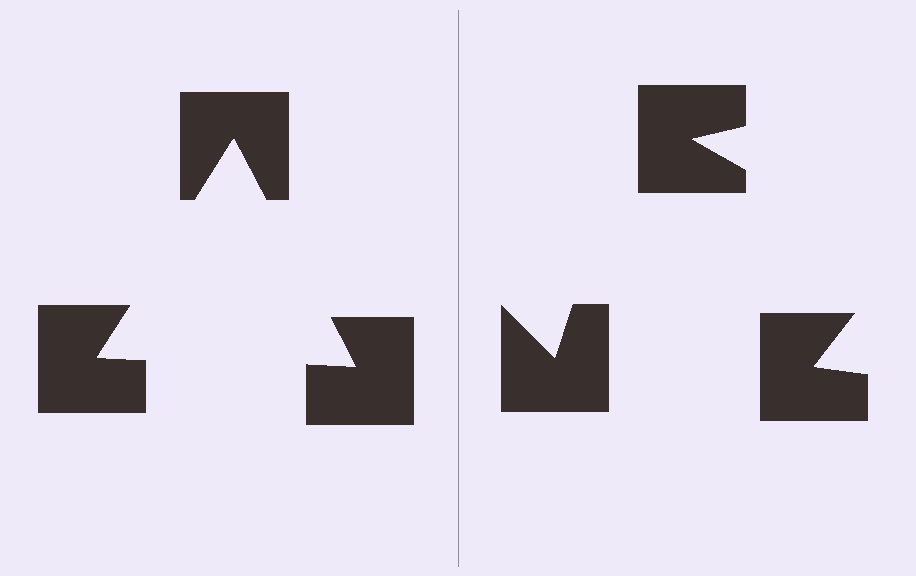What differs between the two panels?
The notched squares are positioned identically on both sides; only the wedge orientations differ. On the left they align to a triangle; on the right they are misaligned.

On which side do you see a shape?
An illusory triangle appears on the left side. On the right side the wedge cuts are rotated, so no coherent shape forms.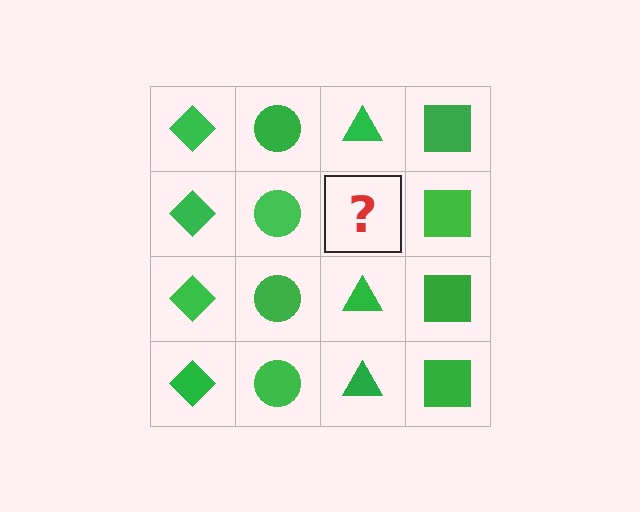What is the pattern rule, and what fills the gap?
The rule is that each column has a consistent shape. The gap should be filled with a green triangle.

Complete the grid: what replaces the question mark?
The question mark should be replaced with a green triangle.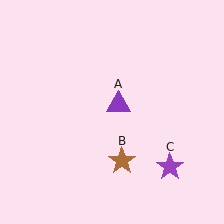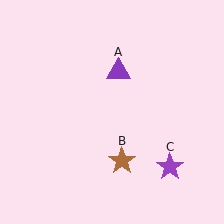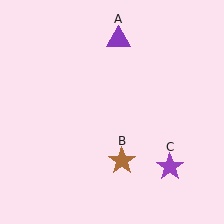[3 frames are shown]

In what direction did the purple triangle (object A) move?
The purple triangle (object A) moved up.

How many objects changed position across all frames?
1 object changed position: purple triangle (object A).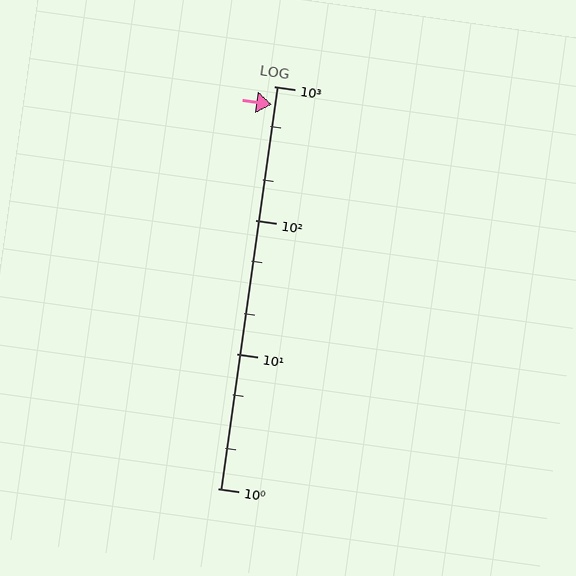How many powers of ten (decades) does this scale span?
The scale spans 3 decades, from 1 to 1000.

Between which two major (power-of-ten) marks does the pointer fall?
The pointer is between 100 and 1000.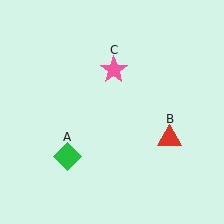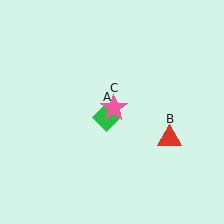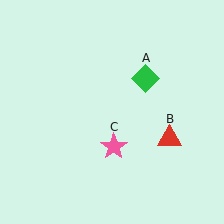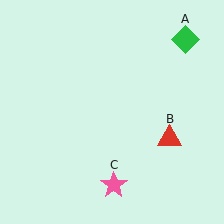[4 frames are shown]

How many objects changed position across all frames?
2 objects changed position: green diamond (object A), pink star (object C).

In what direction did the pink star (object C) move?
The pink star (object C) moved down.